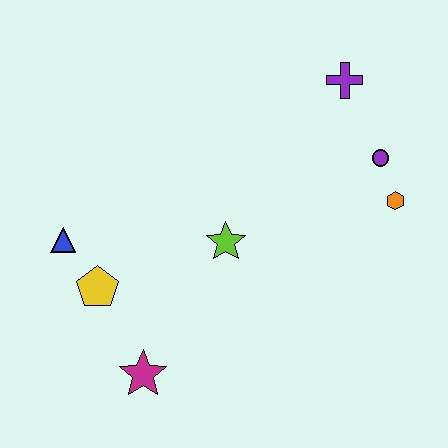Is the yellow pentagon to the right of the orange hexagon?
No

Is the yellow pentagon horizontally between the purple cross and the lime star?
No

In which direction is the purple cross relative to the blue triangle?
The purple cross is to the right of the blue triangle.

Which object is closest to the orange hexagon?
The purple circle is closest to the orange hexagon.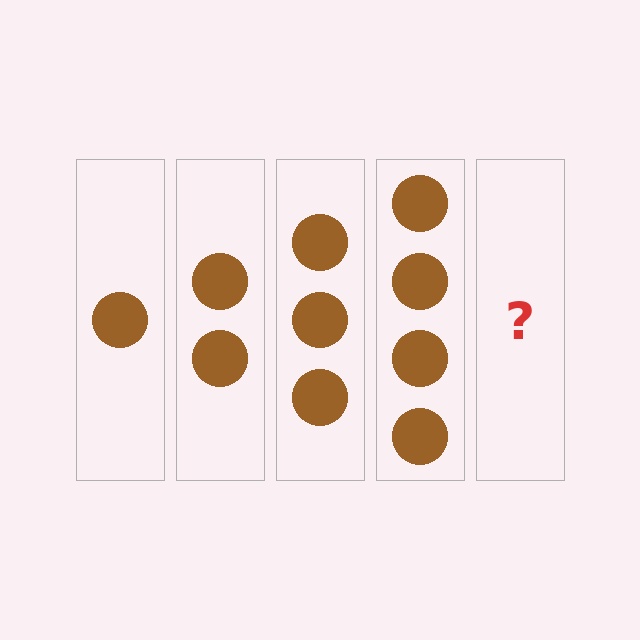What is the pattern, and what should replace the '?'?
The pattern is that each step adds one more circle. The '?' should be 5 circles.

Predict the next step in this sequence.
The next step is 5 circles.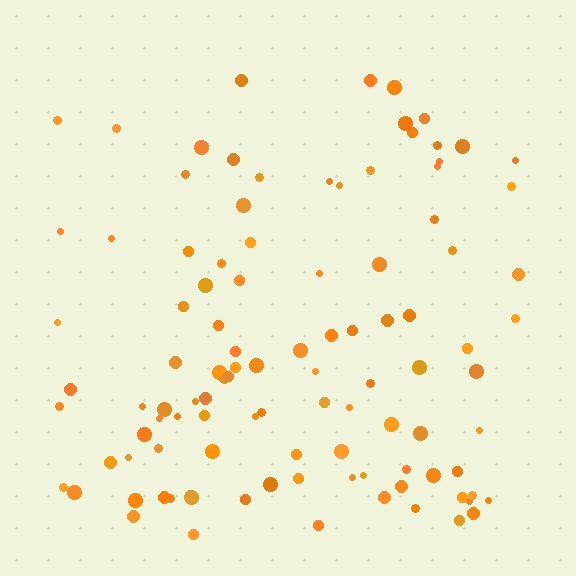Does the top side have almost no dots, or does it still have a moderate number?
Still a moderate number, just noticeably fewer than the bottom.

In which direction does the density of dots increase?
From top to bottom, with the bottom side densest.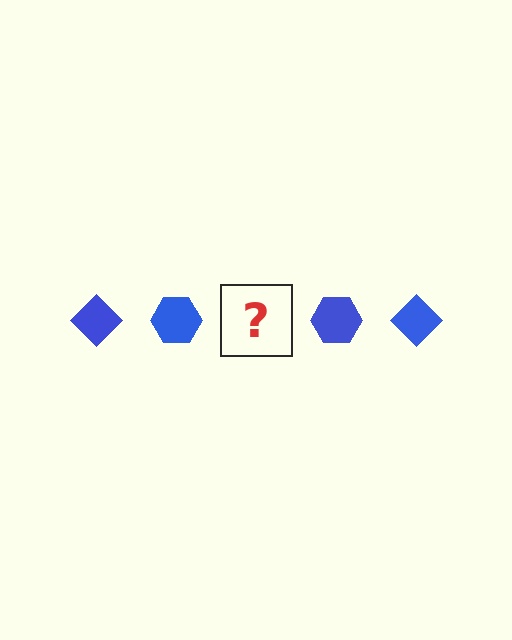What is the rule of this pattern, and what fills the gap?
The rule is that the pattern cycles through diamond, hexagon shapes in blue. The gap should be filled with a blue diamond.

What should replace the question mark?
The question mark should be replaced with a blue diamond.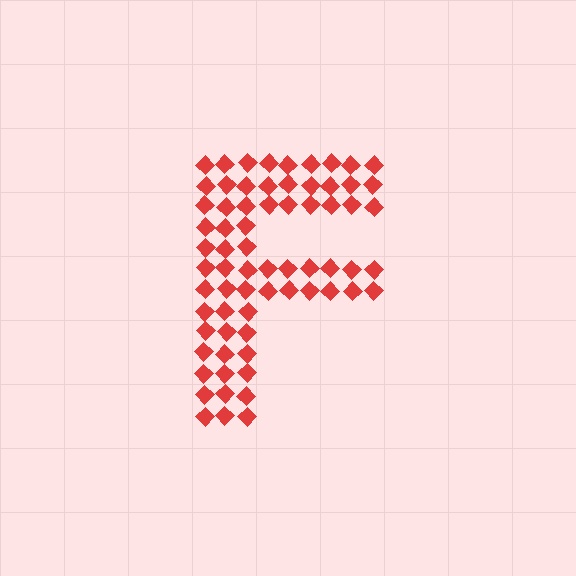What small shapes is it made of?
It is made of small diamonds.